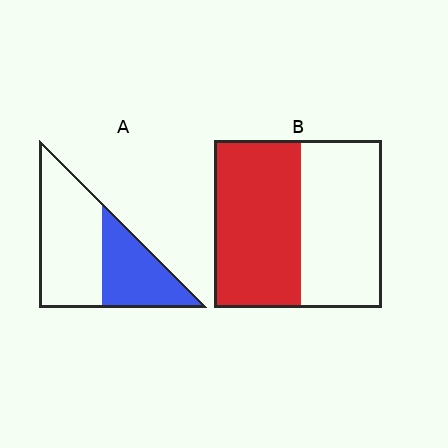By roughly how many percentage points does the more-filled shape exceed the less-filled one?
By roughly 15 percentage points (B over A).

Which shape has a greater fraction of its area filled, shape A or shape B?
Shape B.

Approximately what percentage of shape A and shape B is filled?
A is approximately 40% and B is approximately 50%.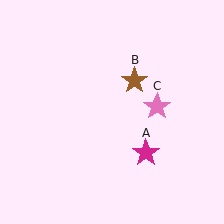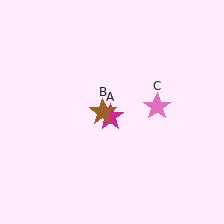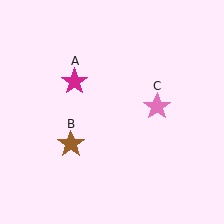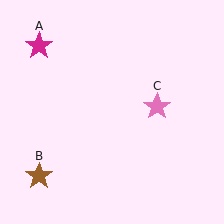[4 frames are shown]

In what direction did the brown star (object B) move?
The brown star (object B) moved down and to the left.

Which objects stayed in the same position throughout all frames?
Pink star (object C) remained stationary.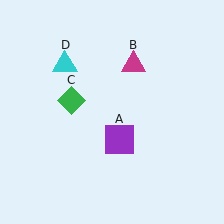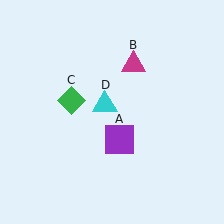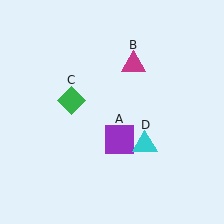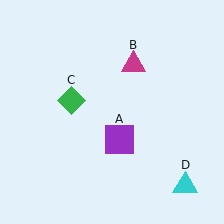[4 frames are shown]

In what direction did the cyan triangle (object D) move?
The cyan triangle (object D) moved down and to the right.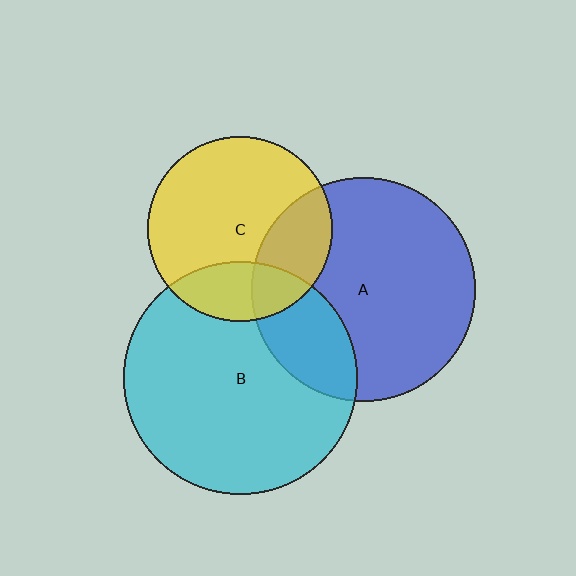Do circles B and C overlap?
Yes.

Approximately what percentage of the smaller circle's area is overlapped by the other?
Approximately 25%.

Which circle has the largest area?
Circle B (cyan).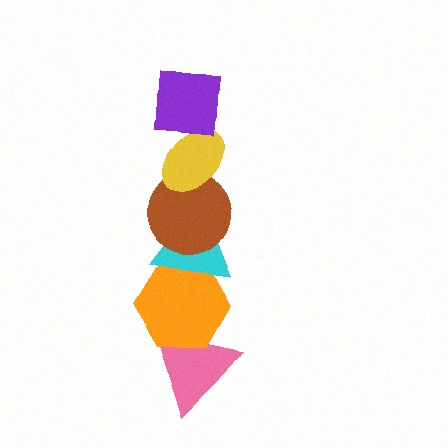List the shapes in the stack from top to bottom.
From top to bottom: the purple square, the yellow ellipse, the brown circle, the cyan triangle, the orange hexagon, the pink triangle.